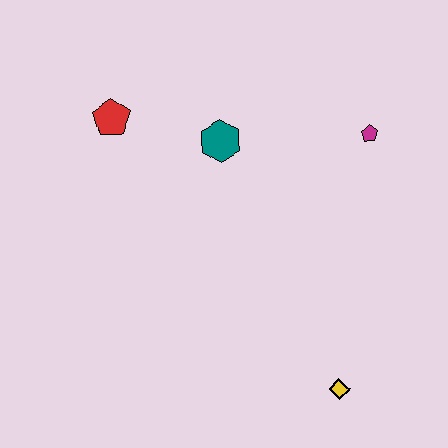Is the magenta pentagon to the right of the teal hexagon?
Yes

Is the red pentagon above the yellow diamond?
Yes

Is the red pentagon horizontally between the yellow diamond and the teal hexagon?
No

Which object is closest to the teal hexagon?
The red pentagon is closest to the teal hexagon.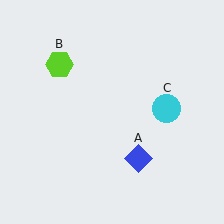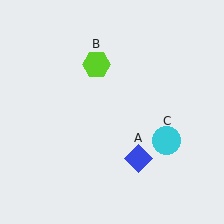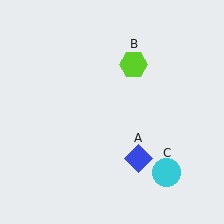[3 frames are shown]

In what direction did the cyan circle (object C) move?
The cyan circle (object C) moved down.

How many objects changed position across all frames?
2 objects changed position: lime hexagon (object B), cyan circle (object C).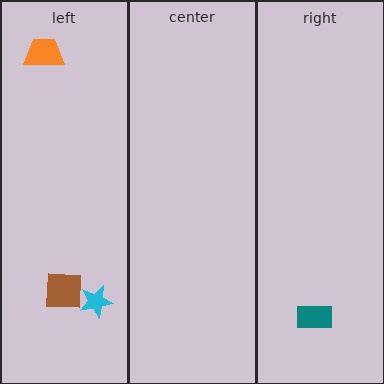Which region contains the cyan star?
The left region.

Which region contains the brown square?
The left region.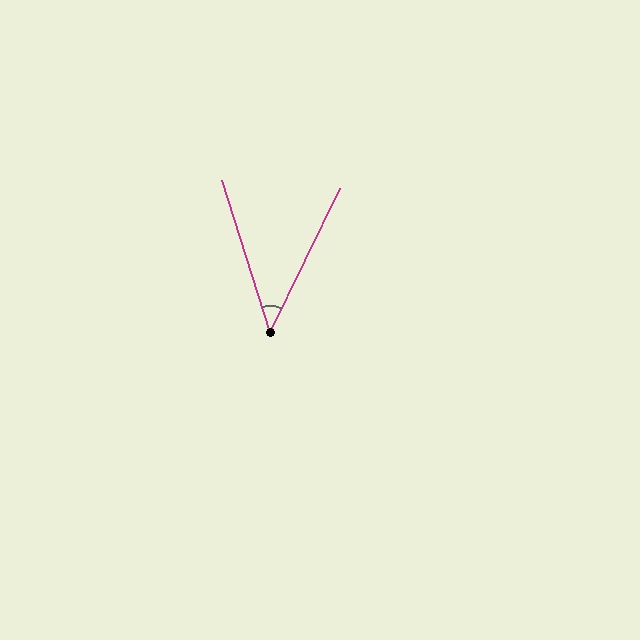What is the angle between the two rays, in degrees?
Approximately 43 degrees.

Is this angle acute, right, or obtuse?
It is acute.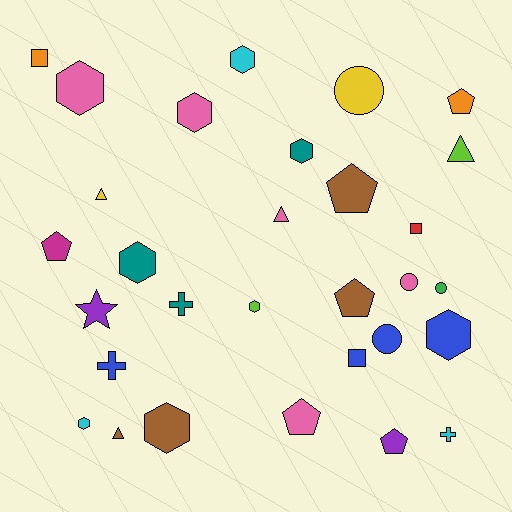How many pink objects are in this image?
There are 5 pink objects.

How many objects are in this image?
There are 30 objects.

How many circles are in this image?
There are 4 circles.